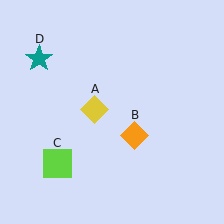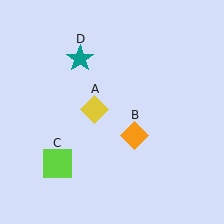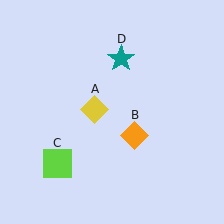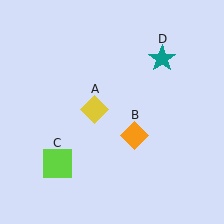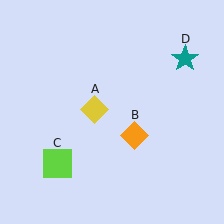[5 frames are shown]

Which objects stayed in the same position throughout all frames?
Yellow diamond (object A) and orange diamond (object B) and lime square (object C) remained stationary.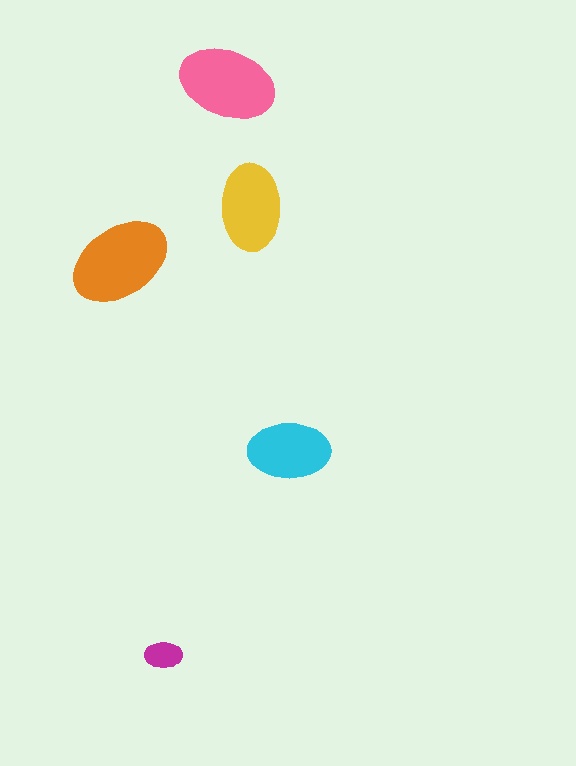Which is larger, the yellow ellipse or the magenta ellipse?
The yellow one.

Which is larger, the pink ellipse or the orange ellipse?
The orange one.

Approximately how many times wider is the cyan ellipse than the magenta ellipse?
About 2 times wider.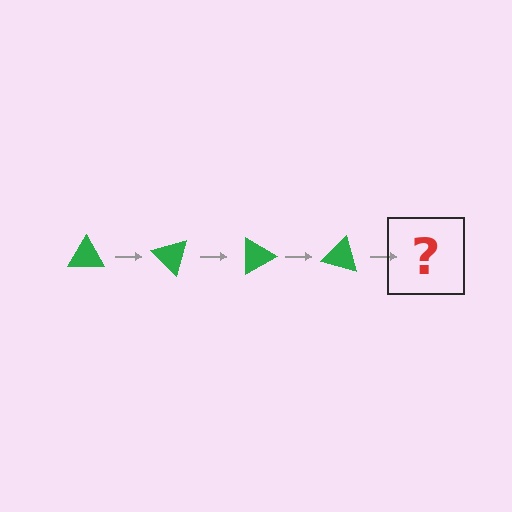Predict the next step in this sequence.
The next step is a green triangle rotated 180 degrees.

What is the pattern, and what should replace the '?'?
The pattern is that the triangle rotates 45 degrees each step. The '?' should be a green triangle rotated 180 degrees.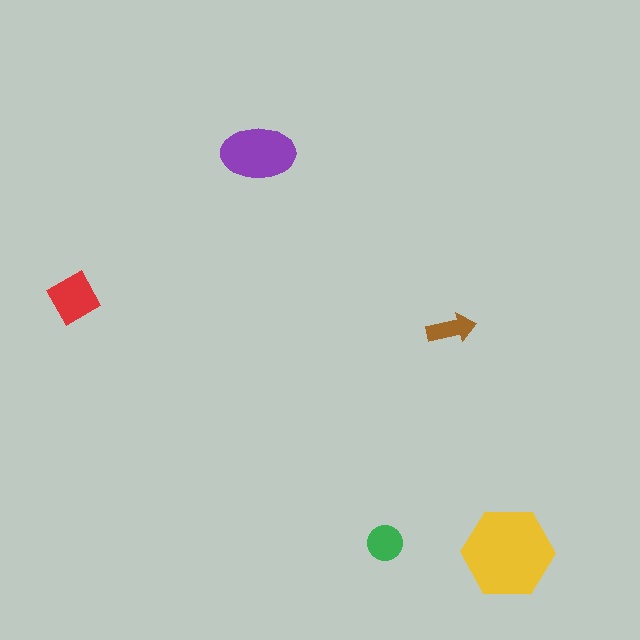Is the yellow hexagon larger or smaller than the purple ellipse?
Larger.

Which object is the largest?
The yellow hexagon.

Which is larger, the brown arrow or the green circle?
The green circle.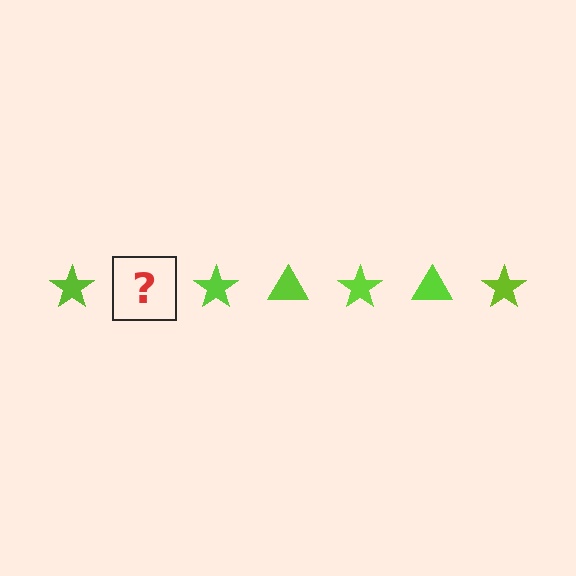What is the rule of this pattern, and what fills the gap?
The rule is that the pattern cycles through star, triangle shapes in lime. The gap should be filled with a lime triangle.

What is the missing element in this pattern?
The missing element is a lime triangle.